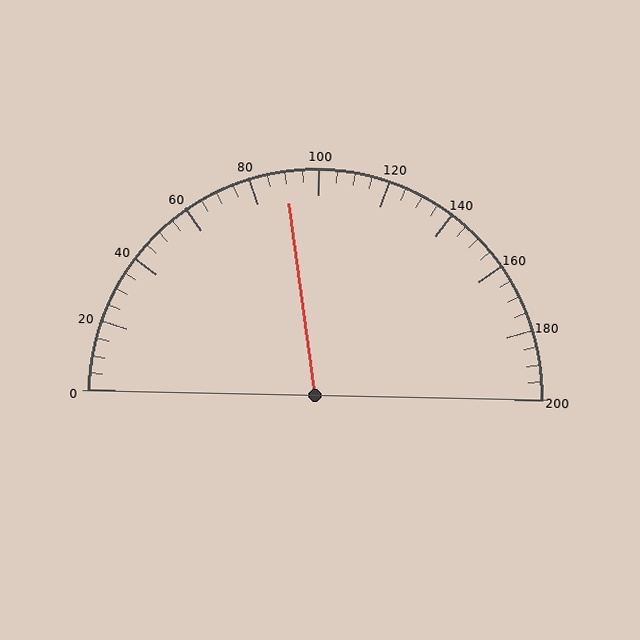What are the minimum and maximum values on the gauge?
The gauge ranges from 0 to 200.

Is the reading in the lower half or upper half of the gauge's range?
The reading is in the lower half of the range (0 to 200).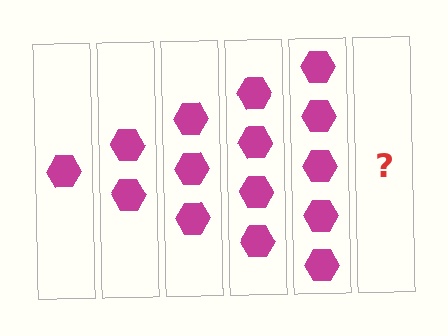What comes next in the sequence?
The next element should be 6 hexagons.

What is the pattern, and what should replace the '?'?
The pattern is that each step adds one more hexagon. The '?' should be 6 hexagons.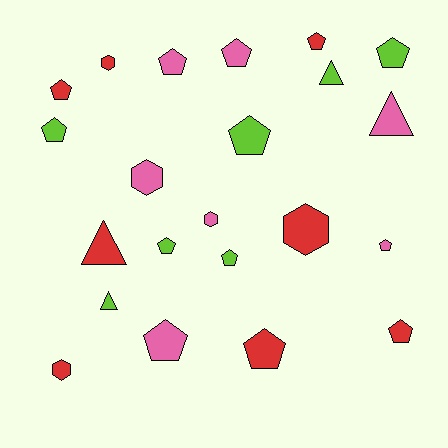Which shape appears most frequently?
Pentagon, with 13 objects.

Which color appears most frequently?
Red, with 8 objects.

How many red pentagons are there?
There are 4 red pentagons.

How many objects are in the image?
There are 22 objects.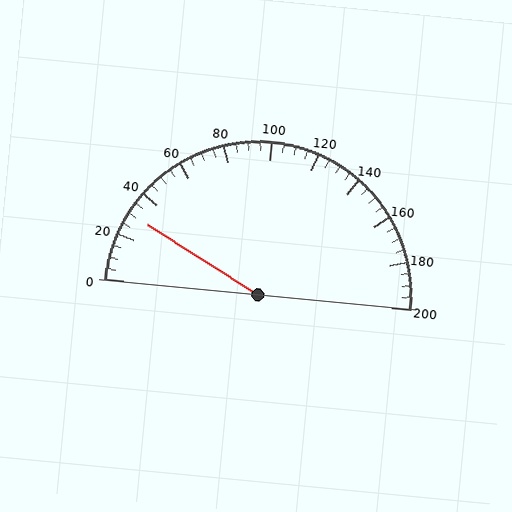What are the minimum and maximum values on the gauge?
The gauge ranges from 0 to 200.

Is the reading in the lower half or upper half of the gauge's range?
The reading is in the lower half of the range (0 to 200).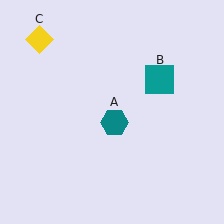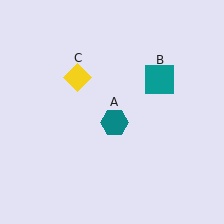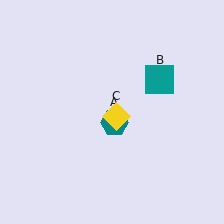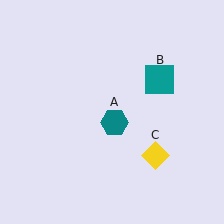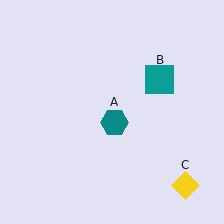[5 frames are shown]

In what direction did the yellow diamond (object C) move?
The yellow diamond (object C) moved down and to the right.